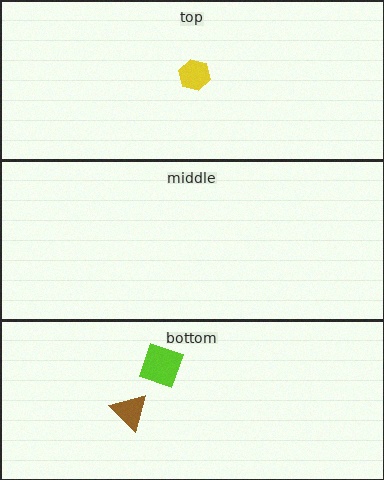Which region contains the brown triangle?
The bottom region.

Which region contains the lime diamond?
The bottom region.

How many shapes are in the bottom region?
2.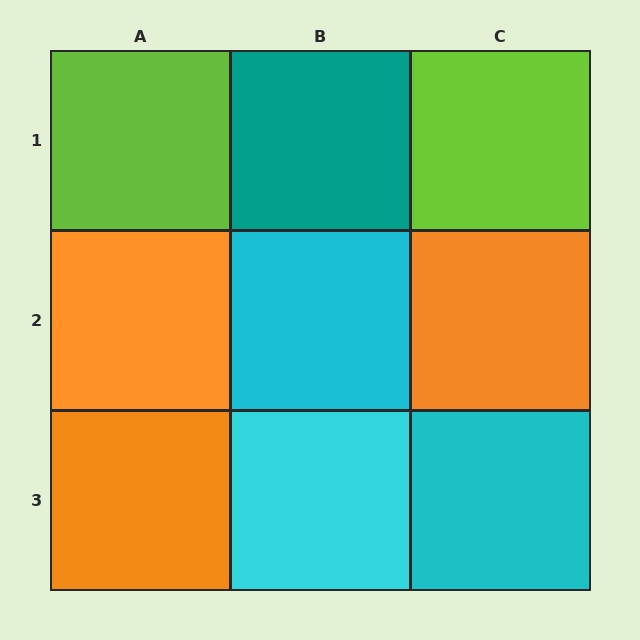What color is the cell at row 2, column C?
Orange.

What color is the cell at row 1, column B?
Teal.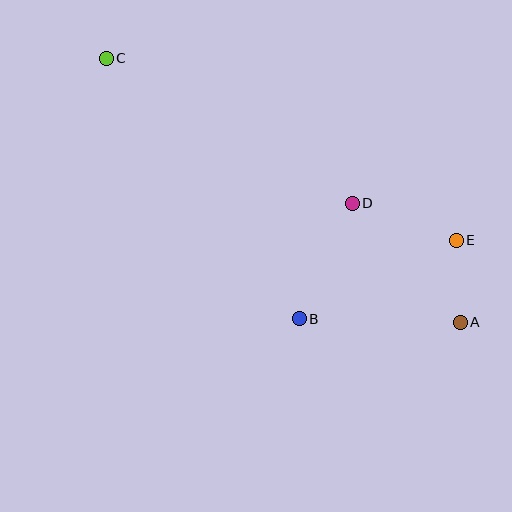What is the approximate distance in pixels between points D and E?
The distance between D and E is approximately 111 pixels.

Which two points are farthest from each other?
Points A and C are farthest from each other.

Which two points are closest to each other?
Points A and E are closest to each other.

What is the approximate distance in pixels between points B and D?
The distance between B and D is approximately 127 pixels.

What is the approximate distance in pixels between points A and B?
The distance between A and B is approximately 161 pixels.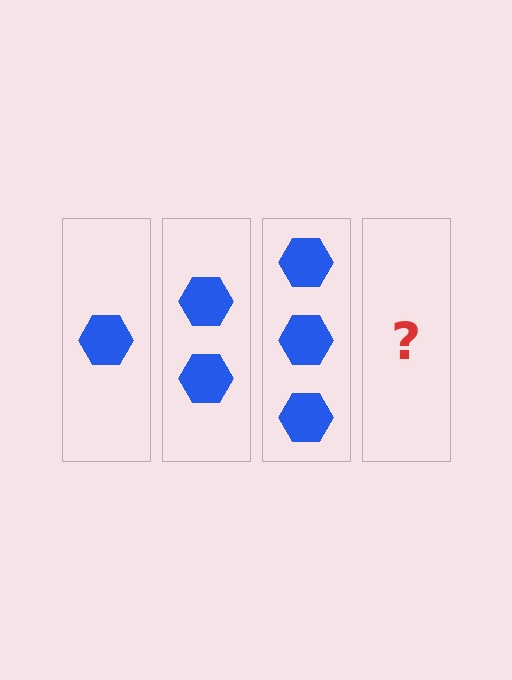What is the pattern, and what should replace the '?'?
The pattern is that each step adds one more hexagon. The '?' should be 4 hexagons.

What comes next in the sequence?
The next element should be 4 hexagons.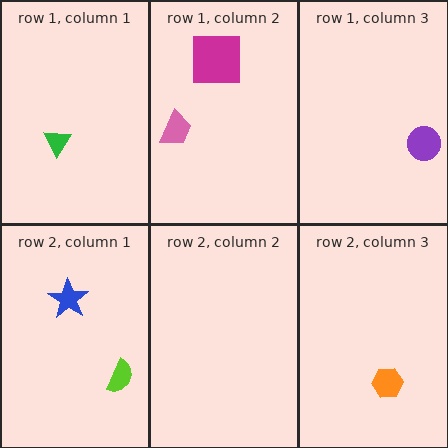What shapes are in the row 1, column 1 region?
The green triangle.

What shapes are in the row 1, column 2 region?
The pink trapezoid, the magenta square.